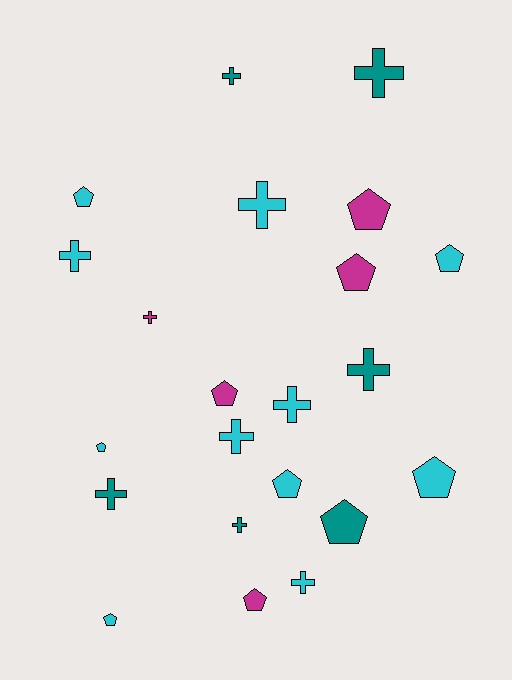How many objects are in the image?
There are 22 objects.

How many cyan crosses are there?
There are 5 cyan crosses.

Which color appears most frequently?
Cyan, with 11 objects.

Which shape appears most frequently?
Cross, with 11 objects.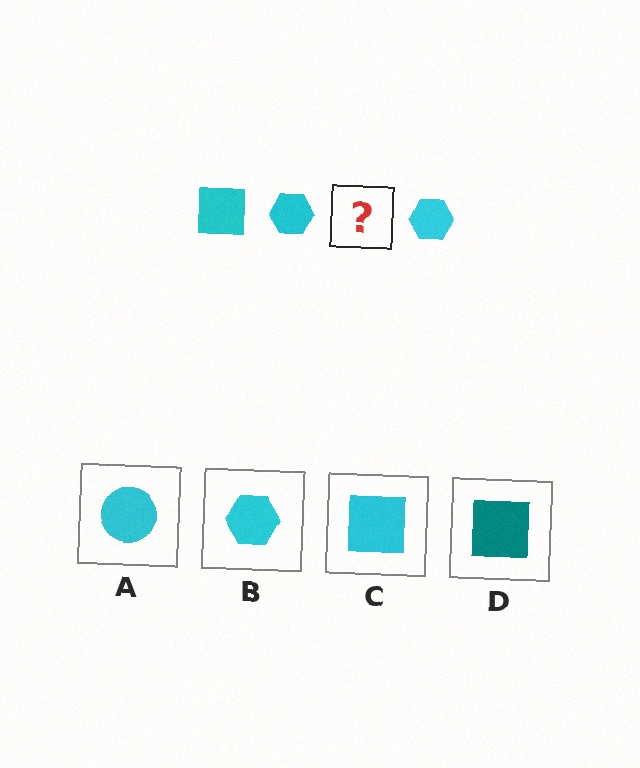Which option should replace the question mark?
Option C.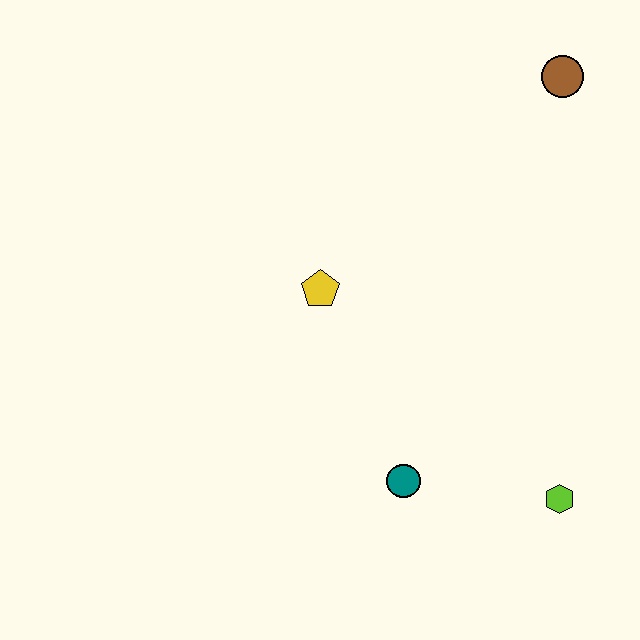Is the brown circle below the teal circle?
No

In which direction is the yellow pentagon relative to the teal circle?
The yellow pentagon is above the teal circle.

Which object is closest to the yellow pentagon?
The teal circle is closest to the yellow pentagon.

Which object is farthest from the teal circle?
The brown circle is farthest from the teal circle.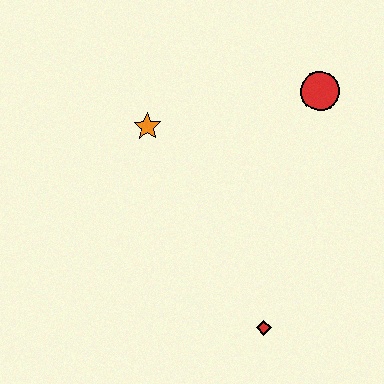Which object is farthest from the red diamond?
The red circle is farthest from the red diamond.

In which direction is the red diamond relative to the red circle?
The red diamond is below the red circle.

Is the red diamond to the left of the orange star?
No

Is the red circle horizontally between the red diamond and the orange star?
No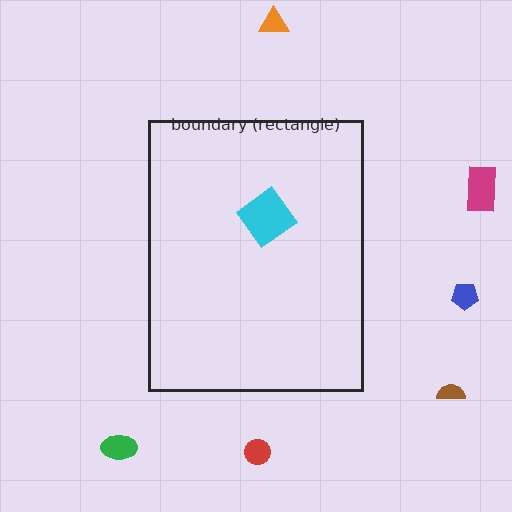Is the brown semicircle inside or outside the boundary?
Outside.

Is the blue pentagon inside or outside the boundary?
Outside.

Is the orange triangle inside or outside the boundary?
Outside.